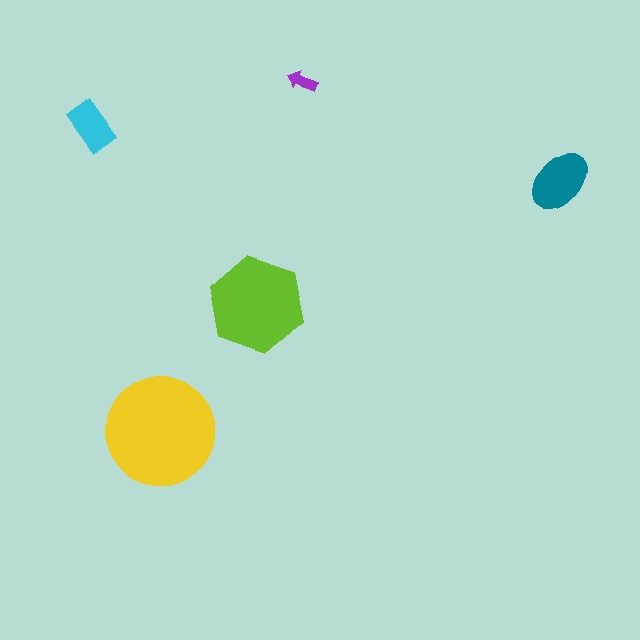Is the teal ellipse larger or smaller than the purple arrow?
Larger.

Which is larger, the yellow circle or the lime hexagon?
The yellow circle.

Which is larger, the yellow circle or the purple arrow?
The yellow circle.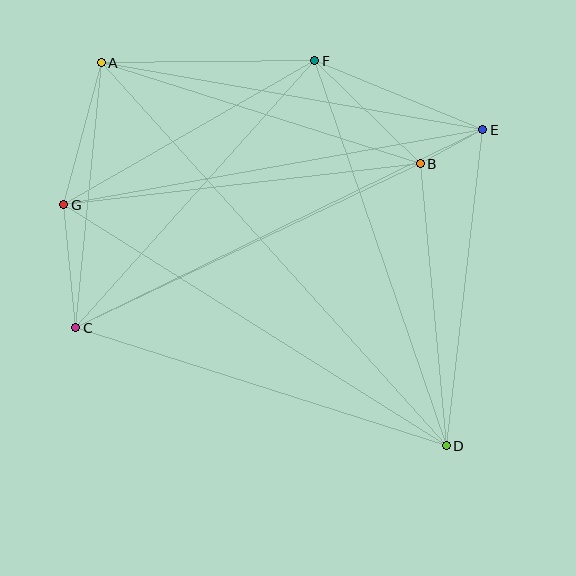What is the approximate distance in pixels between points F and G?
The distance between F and G is approximately 289 pixels.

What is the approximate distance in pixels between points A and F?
The distance between A and F is approximately 213 pixels.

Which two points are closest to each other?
Points B and E are closest to each other.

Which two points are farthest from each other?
Points A and D are farthest from each other.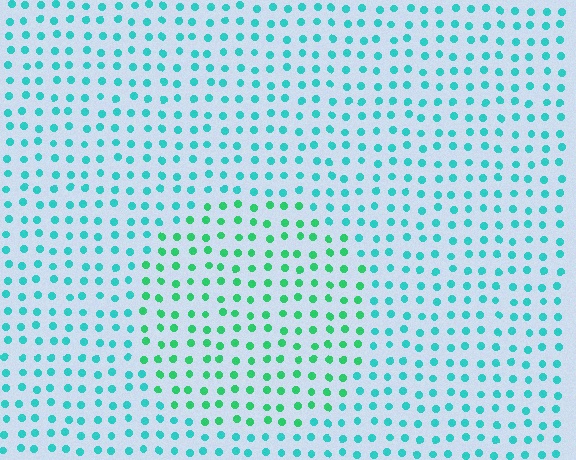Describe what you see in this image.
The image is filled with small cyan elements in a uniform arrangement. A circle-shaped region is visible where the elements are tinted to a slightly different hue, forming a subtle color boundary.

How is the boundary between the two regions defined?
The boundary is defined purely by a slight shift in hue (about 33 degrees). Spacing, size, and orientation are identical on both sides.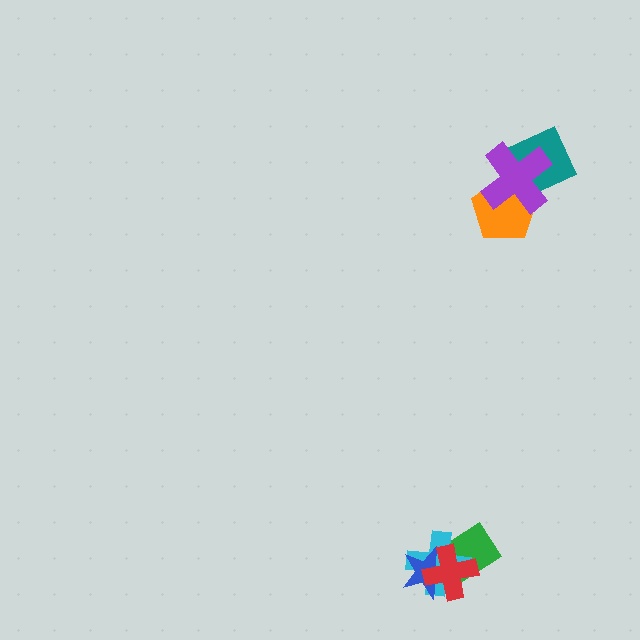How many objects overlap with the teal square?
1 object overlaps with the teal square.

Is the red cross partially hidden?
No, no other shape covers it.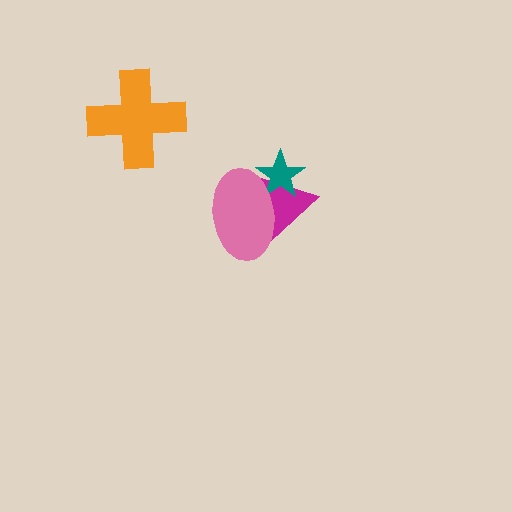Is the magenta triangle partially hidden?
Yes, it is partially covered by another shape.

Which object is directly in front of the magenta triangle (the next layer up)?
The teal star is directly in front of the magenta triangle.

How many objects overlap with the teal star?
2 objects overlap with the teal star.